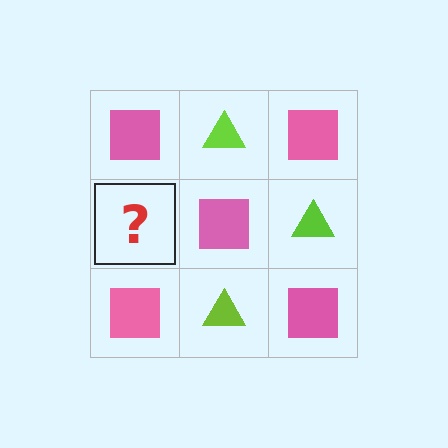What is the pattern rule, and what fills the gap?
The rule is that it alternates pink square and lime triangle in a checkerboard pattern. The gap should be filled with a lime triangle.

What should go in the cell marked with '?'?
The missing cell should contain a lime triangle.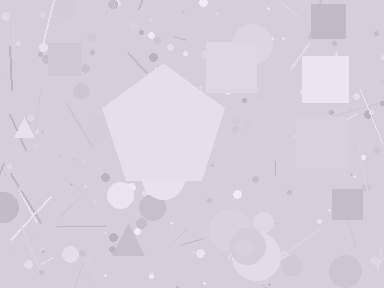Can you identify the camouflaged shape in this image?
The camouflaged shape is a pentagon.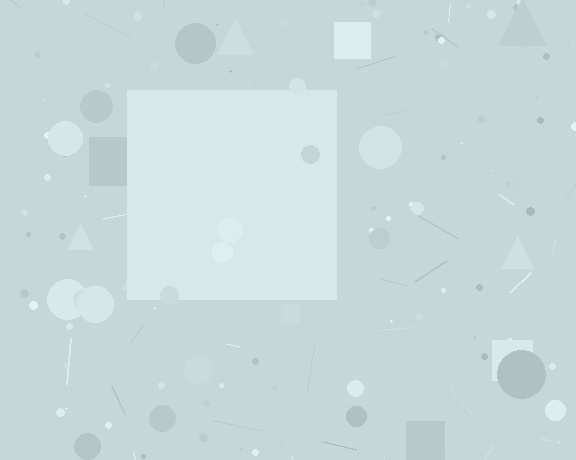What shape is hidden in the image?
A square is hidden in the image.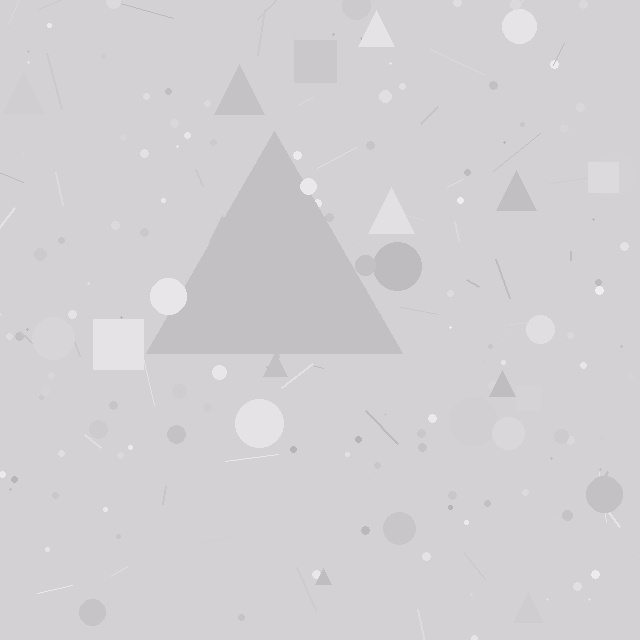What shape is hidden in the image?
A triangle is hidden in the image.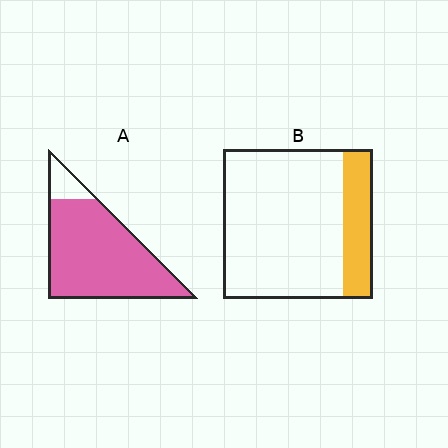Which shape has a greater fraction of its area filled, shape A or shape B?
Shape A.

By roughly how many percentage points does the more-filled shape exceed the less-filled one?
By roughly 70 percentage points (A over B).